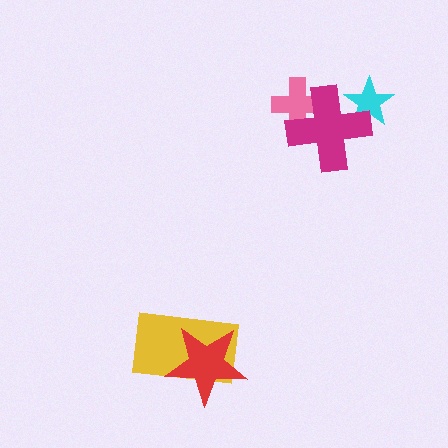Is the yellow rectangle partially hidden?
Yes, it is partially covered by another shape.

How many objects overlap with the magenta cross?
2 objects overlap with the magenta cross.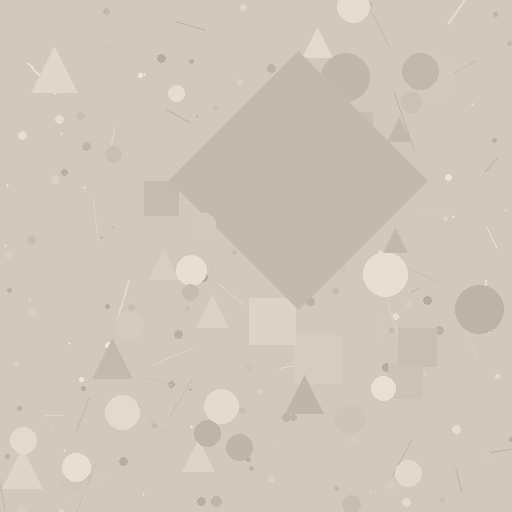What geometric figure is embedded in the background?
A diamond is embedded in the background.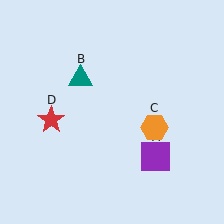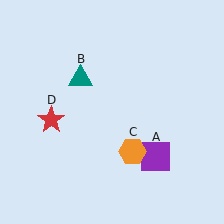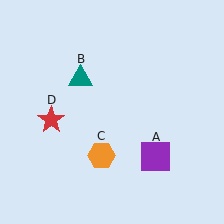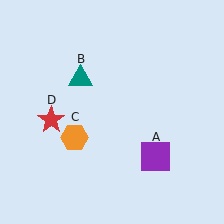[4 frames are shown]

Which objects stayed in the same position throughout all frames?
Purple square (object A) and teal triangle (object B) and red star (object D) remained stationary.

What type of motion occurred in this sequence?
The orange hexagon (object C) rotated clockwise around the center of the scene.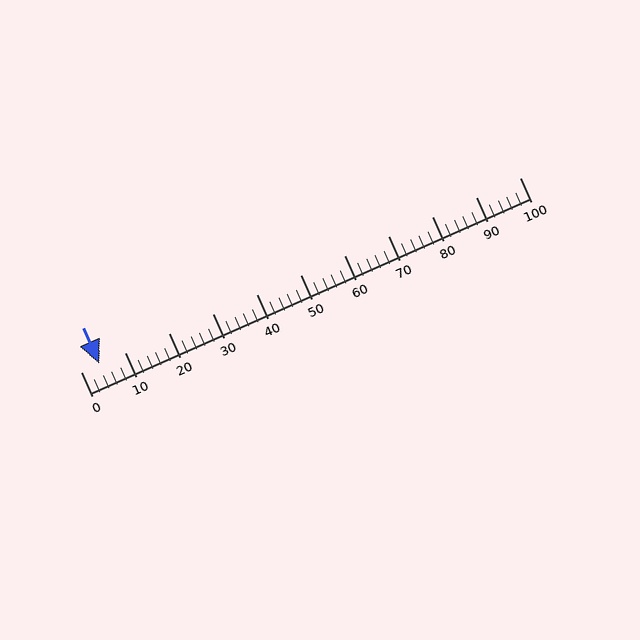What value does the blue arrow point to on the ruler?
The blue arrow points to approximately 4.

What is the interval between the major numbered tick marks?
The major tick marks are spaced 10 units apart.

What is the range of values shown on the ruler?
The ruler shows values from 0 to 100.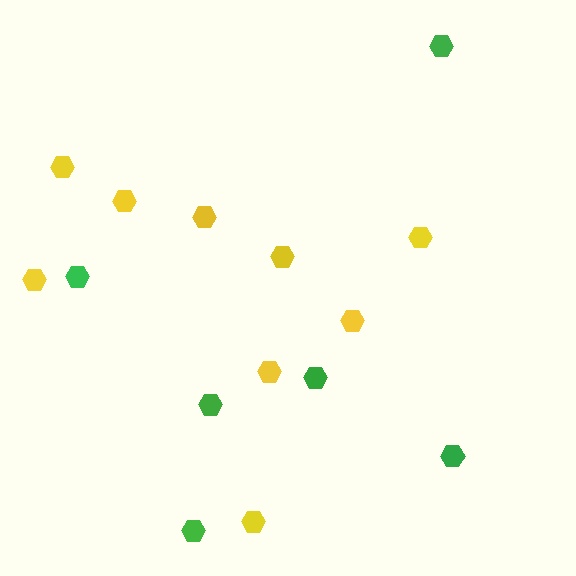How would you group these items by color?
There are 2 groups: one group of green hexagons (6) and one group of yellow hexagons (9).